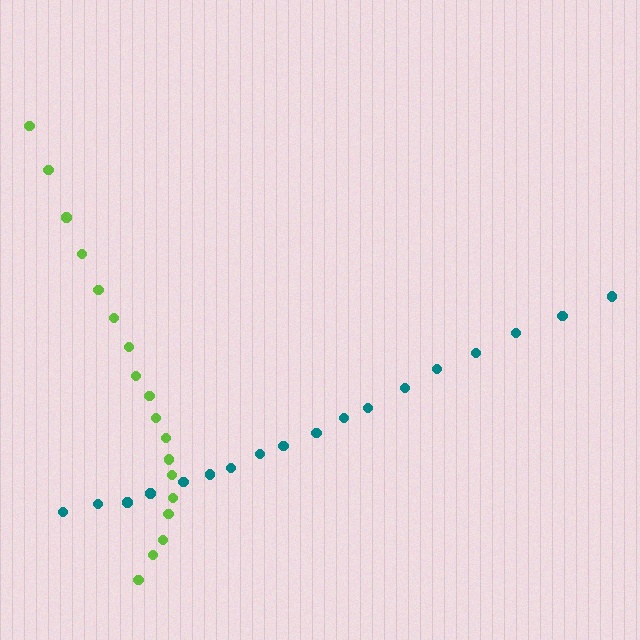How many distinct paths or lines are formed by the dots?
There are 2 distinct paths.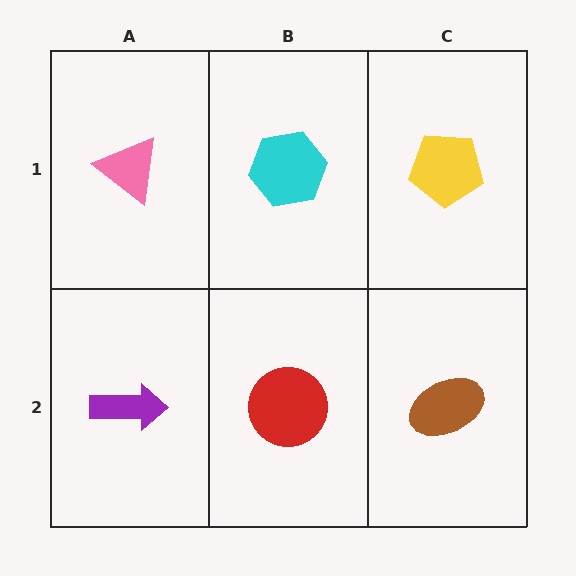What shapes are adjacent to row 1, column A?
A purple arrow (row 2, column A), a cyan hexagon (row 1, column B).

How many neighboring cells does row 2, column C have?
2.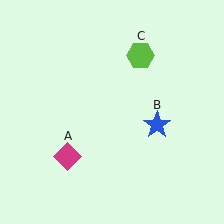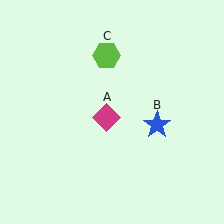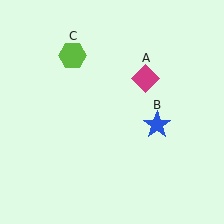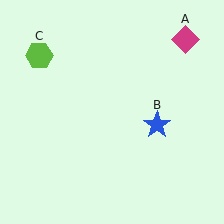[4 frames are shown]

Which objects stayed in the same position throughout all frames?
Blue star (object B) remained stationary.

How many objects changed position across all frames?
2 objects changed position: magenta diamond (object A), lime hexagon (object C).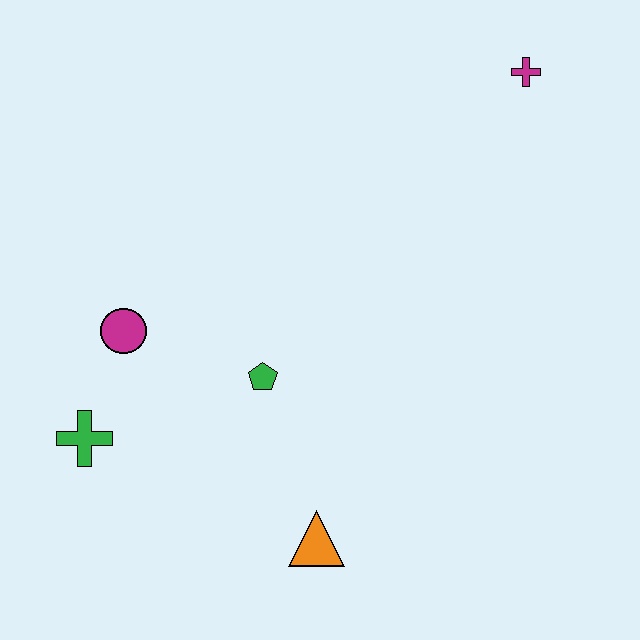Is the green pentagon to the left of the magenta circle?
No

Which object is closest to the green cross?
The magenta circle is closest to the green cross.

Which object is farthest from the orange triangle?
The magenta cross is farthest from the orange triangle.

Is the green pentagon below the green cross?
No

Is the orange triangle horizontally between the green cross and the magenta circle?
No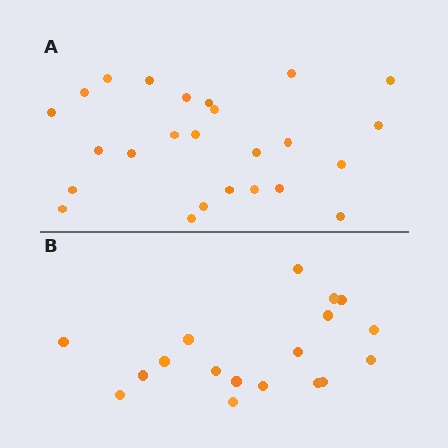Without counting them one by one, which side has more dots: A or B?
Region A (the top region) has more dots.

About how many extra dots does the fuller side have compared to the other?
Region A has roughly 8 or so more dots than region B.